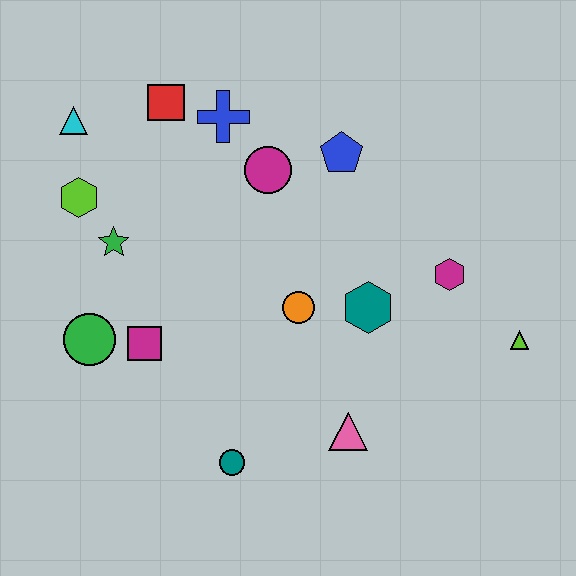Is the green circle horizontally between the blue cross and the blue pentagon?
No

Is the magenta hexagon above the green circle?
Yes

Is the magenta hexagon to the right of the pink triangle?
Yes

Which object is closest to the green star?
The lime hexagon is closest to the green star.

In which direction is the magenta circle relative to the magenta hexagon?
The magenta circle is to the left of the magenta hexagon.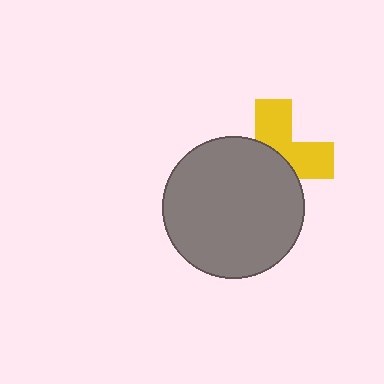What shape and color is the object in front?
The object in front is a gray circle.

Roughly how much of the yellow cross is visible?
A small part of it is visible (roughly 44%).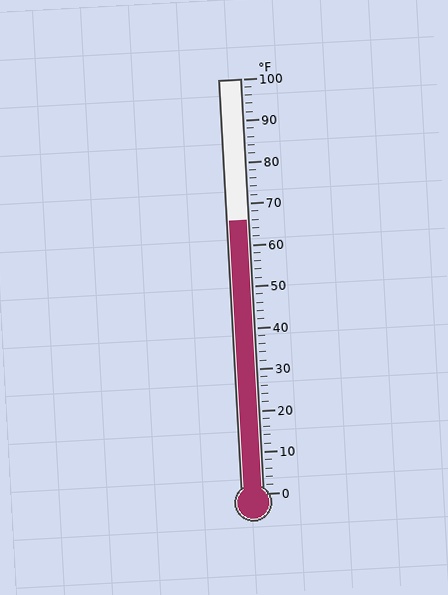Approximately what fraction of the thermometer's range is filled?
The thermometer is filled to approximately 65% of its range.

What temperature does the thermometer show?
The thermometer shows approximately 66°F.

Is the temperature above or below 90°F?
The temperature is below 90°F.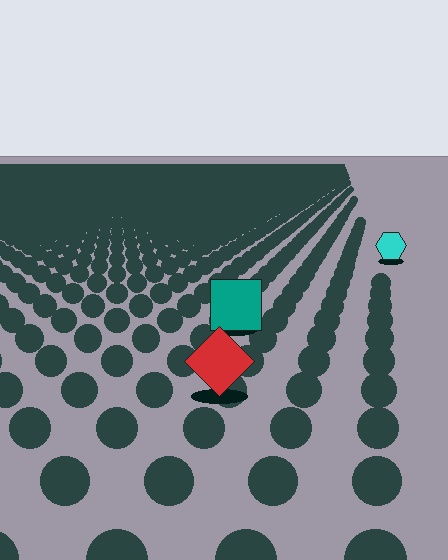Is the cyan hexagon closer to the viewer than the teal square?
No. The teal square is closer — you can tell from the texture gradient: the ground texture is coarser near it.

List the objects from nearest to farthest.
From nearest to farthest: the red diamond, the teal square, the cyan hexagon.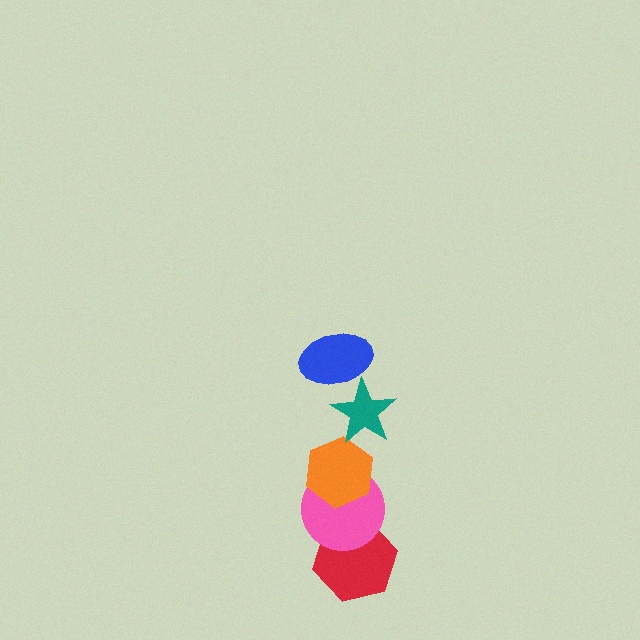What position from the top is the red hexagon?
The red hexagon is 5th from the top.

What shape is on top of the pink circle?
The orange hexagon is on top of the pink circle.